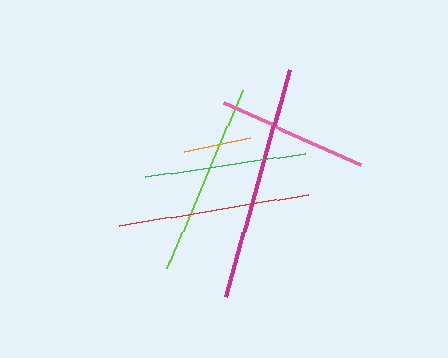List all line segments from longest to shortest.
From longest to shortest: magenta, lime, red, green, pink, orange.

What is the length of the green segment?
The green segment is approximately 161 pixels long.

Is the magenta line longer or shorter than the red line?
The magenta line is longer than the red line.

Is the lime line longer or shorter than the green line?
The lime line is longer than the green line.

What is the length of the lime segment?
The lime segment is approximately 194 pixels long.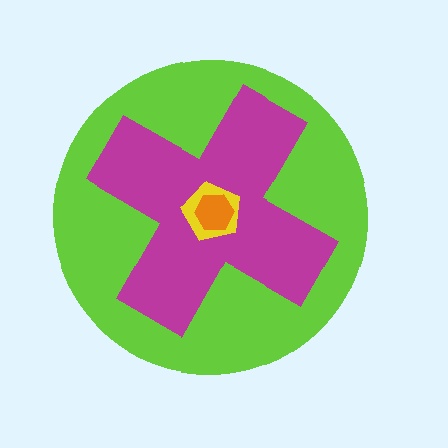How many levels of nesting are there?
4.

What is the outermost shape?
The lime circle.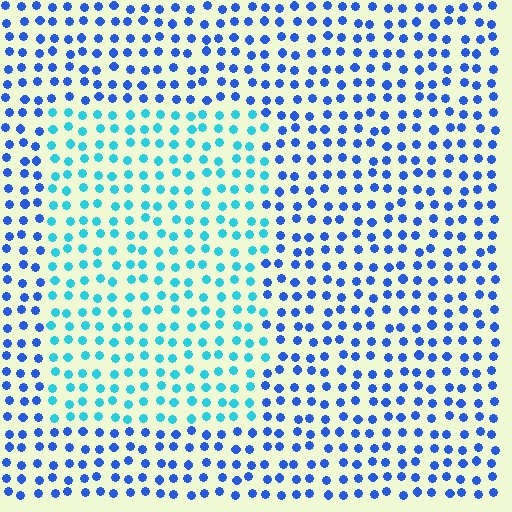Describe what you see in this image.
The image is filled with small blue elements in a uniform arrangement. A rectangle-shaped region is visible where the elements are tinted to a slightly different hue, forming a subtle color boundary.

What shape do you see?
I see a rectangle.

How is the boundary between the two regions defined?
The boundary is defined purely by a slight shift in hue (about 39 degrees). Spacing, size, and orientation are identical on both sides.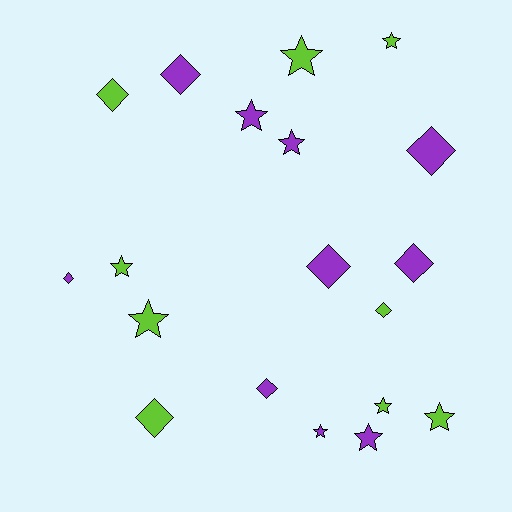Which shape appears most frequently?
Star, with 10 objects.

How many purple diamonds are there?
There are 6 purple diamonds.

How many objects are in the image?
There are 19 objects.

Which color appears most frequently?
Purple, with 10 objects.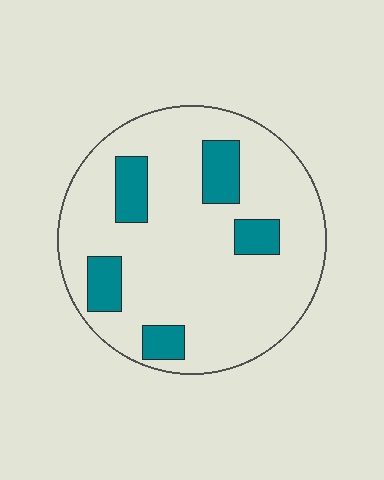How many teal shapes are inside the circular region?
5.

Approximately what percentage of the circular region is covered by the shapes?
Approximately 15%.